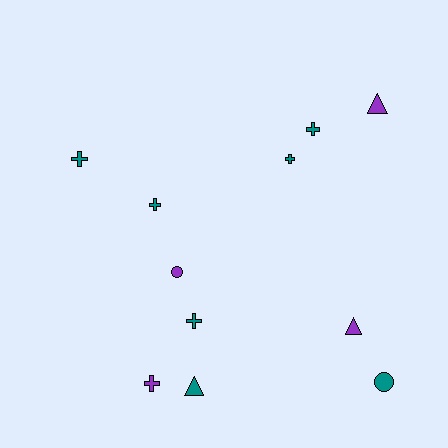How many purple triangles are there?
There are 2 purple triangles.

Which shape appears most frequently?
Cross, with 6 objects.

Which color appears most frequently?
Teal, with 7 objects.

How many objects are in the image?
There are 11 objects.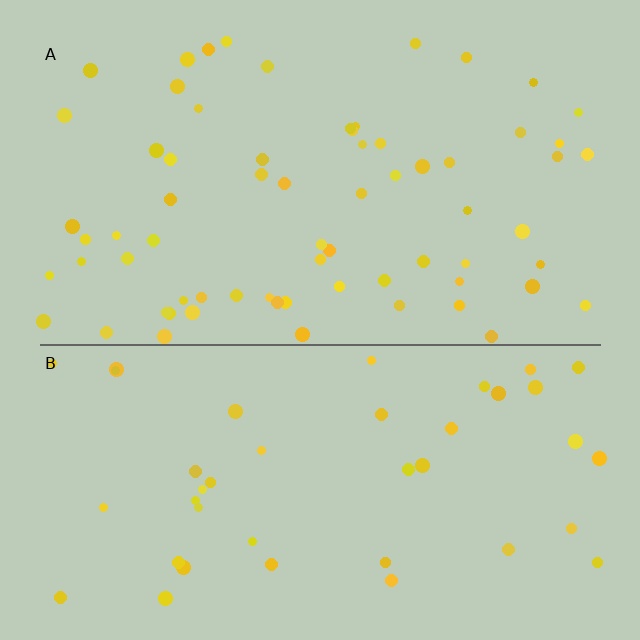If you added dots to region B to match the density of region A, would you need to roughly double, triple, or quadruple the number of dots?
Approximately double.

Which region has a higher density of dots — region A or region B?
A (the top).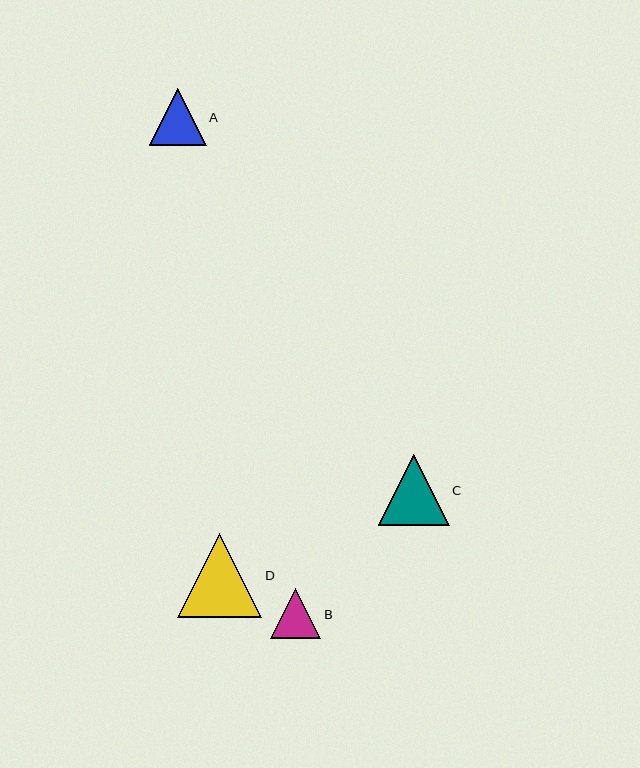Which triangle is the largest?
Triangle D is the largest with a size of approximately 84 pixels.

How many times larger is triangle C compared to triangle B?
Triangle C is approximately 1.4 times the size of triangle B.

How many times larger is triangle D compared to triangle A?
Triangle D is approximately 1.5 times the size of triangle A.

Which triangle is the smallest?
Triangle B is the smallest with a size of approximately 50 pixels.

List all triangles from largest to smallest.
From largest to smallest: D, C, A, B.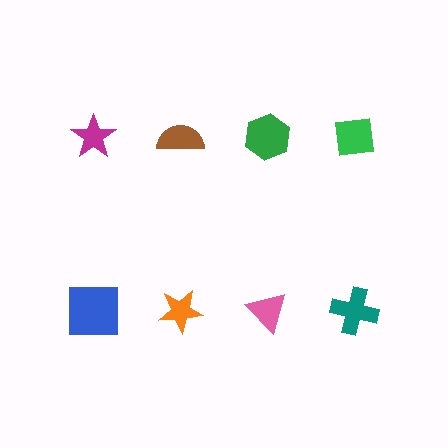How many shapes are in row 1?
4 shapes.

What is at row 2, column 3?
A pink triangle.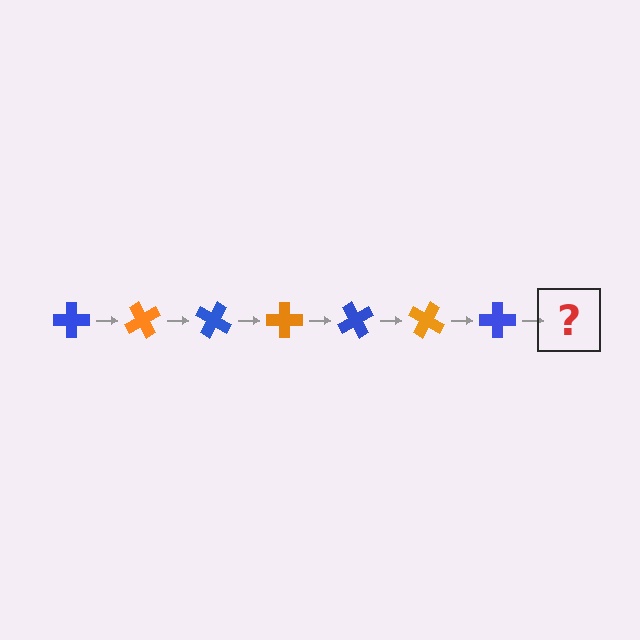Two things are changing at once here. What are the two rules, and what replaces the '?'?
The two rules are that it rotates 60 degrees each step and the color cycles through blue and orange. The '?' should be an orange cross, rotated 420 degrees from the start.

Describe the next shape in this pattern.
It should be an orange cross, rotated 420 degrees from the start.